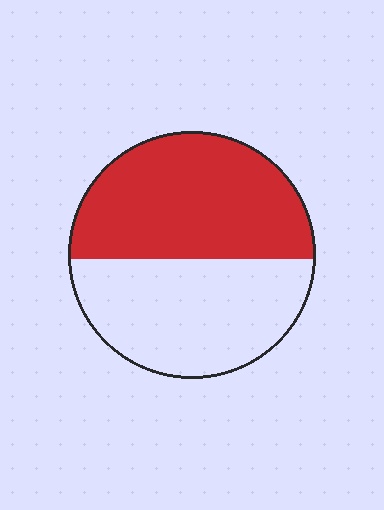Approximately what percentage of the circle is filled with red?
Approximately 50%.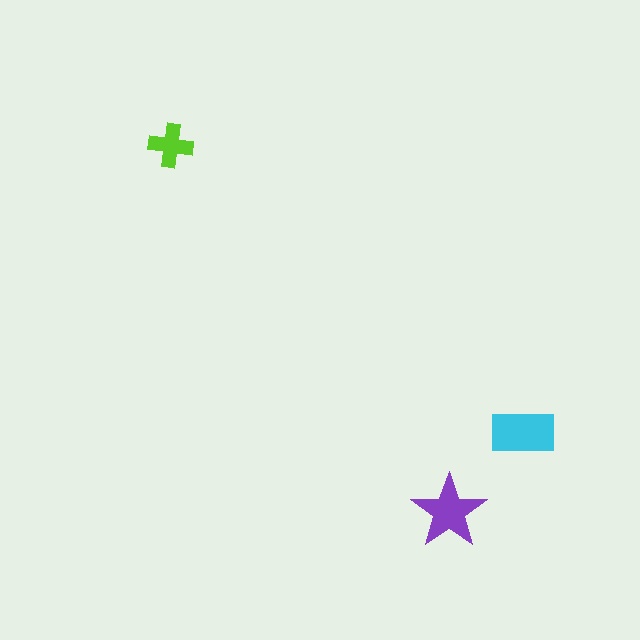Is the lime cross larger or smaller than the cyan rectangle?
Smaller.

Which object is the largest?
The cyan rectangle.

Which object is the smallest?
The lime cross.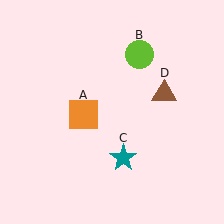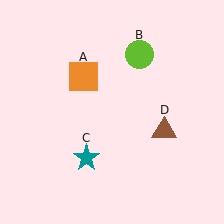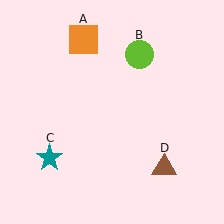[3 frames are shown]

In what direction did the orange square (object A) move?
The orange square (object A) moved up.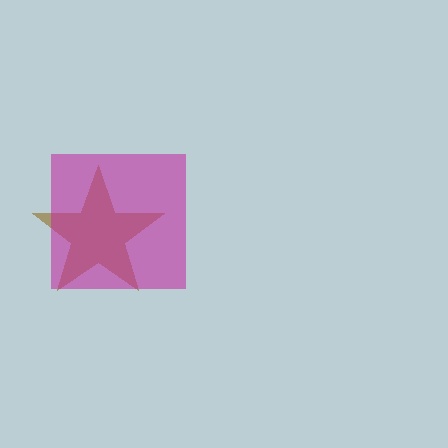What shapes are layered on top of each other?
The layered shapes are: a brown star, a magenta square.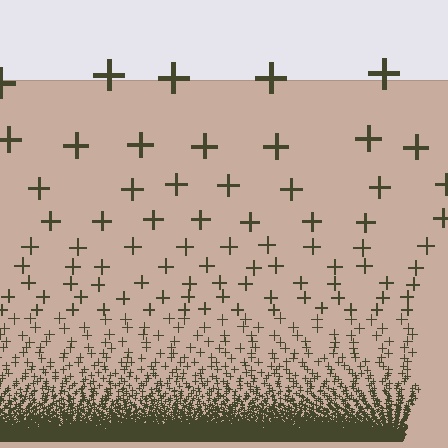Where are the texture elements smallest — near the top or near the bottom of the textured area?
Near the bottom.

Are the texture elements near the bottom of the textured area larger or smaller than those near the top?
Smaller. The gradient is inverted — elements near the bottom are smaller and denser.